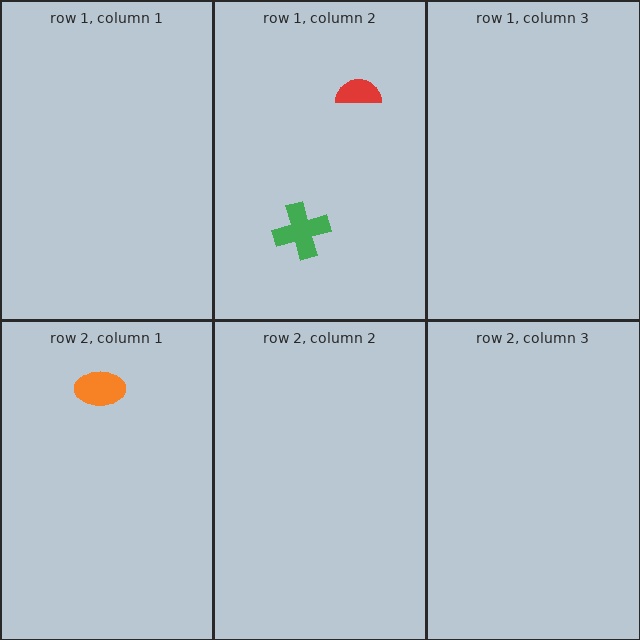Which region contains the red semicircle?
The row 1, column 2 region.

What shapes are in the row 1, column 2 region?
The green cross, the red semicircle.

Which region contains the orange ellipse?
The row 2, column 1 region.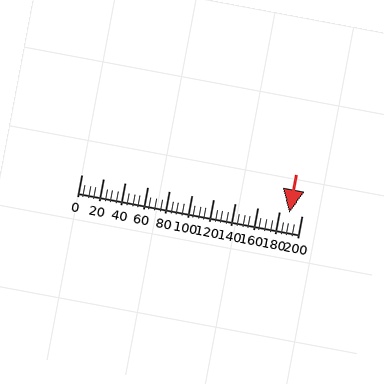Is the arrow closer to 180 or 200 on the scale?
The arrow is closer to 180.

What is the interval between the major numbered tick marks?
The major tick marks are spaced 20 units apart.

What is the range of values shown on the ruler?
The ruler shows values from 0 to 200.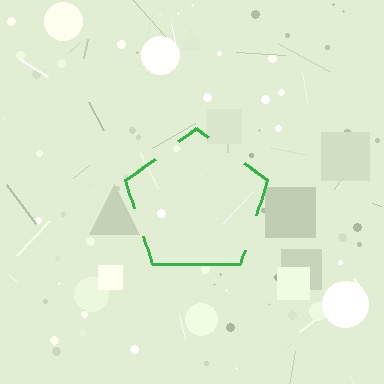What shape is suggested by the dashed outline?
The dashed outline suggests a pentagon.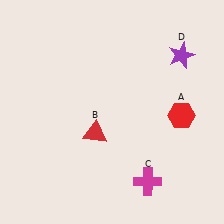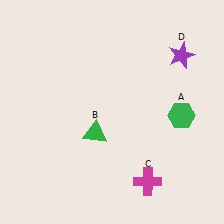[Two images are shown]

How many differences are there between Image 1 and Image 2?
There are 2 differences between the two images.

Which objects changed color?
A changed from red to green. B changed from red to green.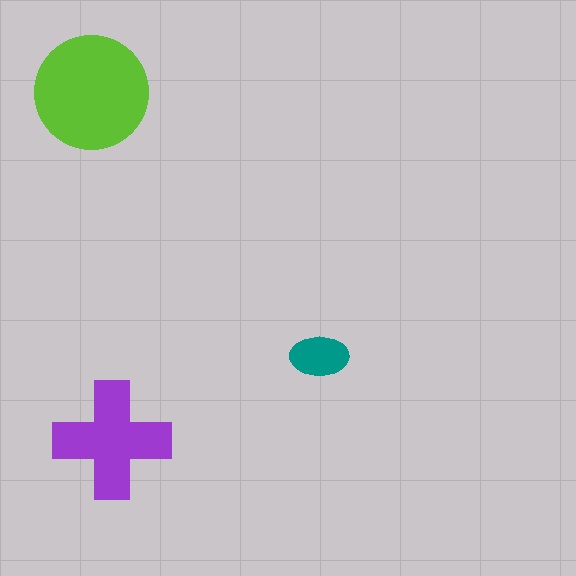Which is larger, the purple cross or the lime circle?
The lime circle.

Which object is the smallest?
The teal ellipse.